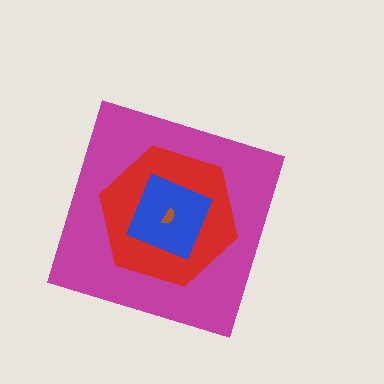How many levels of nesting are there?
4.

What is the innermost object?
The brown semicircle.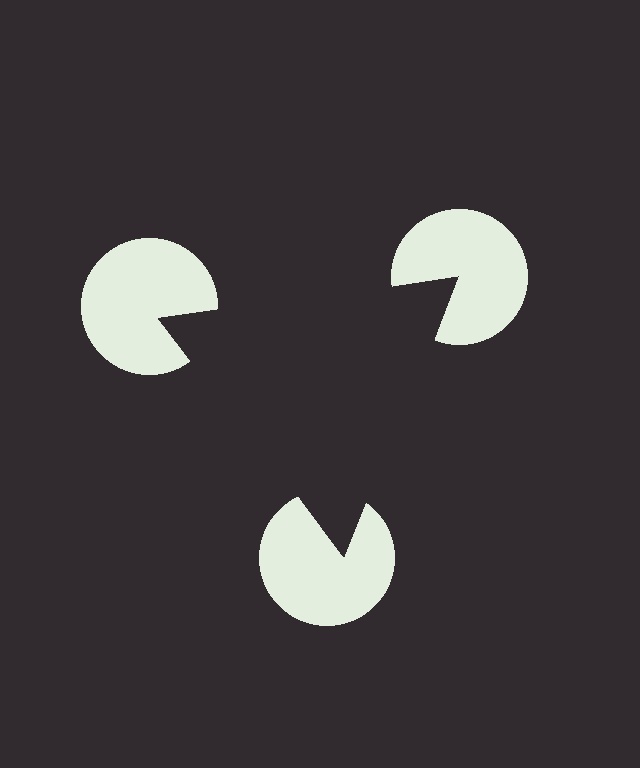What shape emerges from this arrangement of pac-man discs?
An illusory triangle — its edges are inferred from the aligned wedge cuts in the pac-man discs, not physically drawn.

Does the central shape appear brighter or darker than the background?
It typically appears slightly darker than the background, even though no actual brightness change is drawn.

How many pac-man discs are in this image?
There are 3 — one at each vertex of the illusory triangle.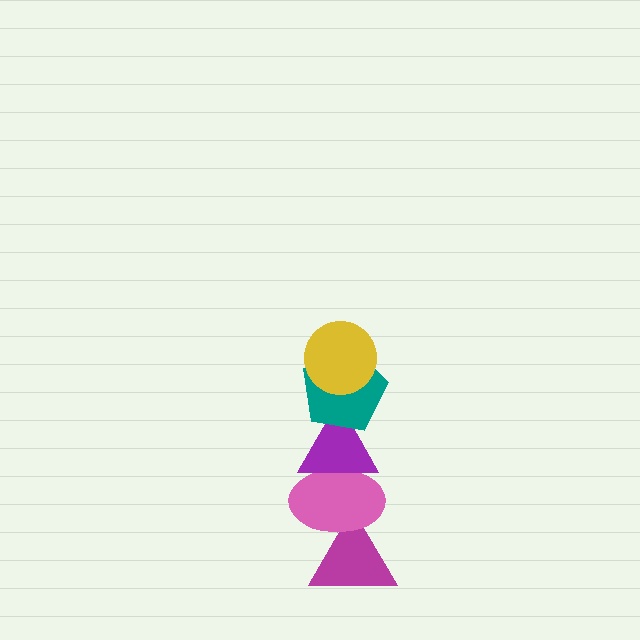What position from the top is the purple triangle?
The purple triangle is 3rd from the top.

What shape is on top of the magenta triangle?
The pink ellipse is on top of the magenta triangle.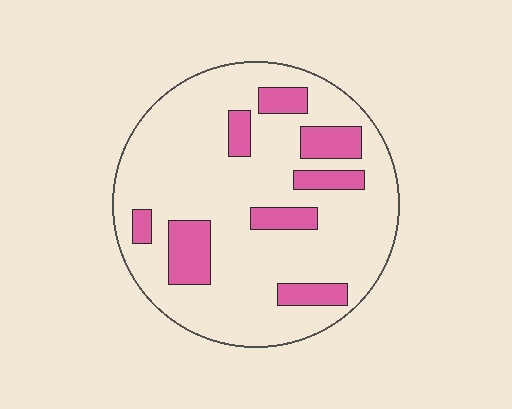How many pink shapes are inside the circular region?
8.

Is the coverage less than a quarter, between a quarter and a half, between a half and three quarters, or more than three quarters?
Less than a quarter.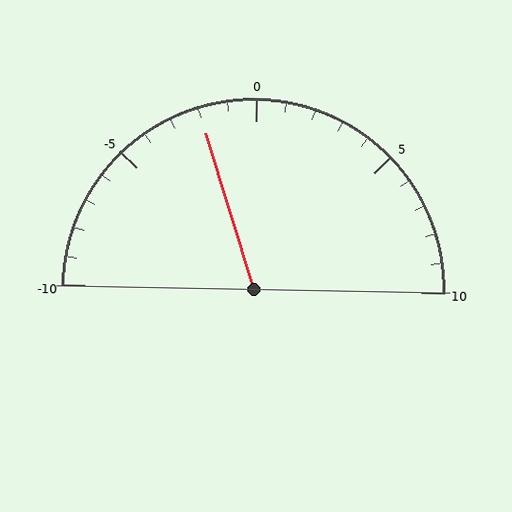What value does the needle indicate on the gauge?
The needle indicates approximately -2.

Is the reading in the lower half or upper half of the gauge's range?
The reading is in the lower half of the range (-10 to 10).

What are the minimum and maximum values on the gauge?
The gauge ranges from -10 to 10.